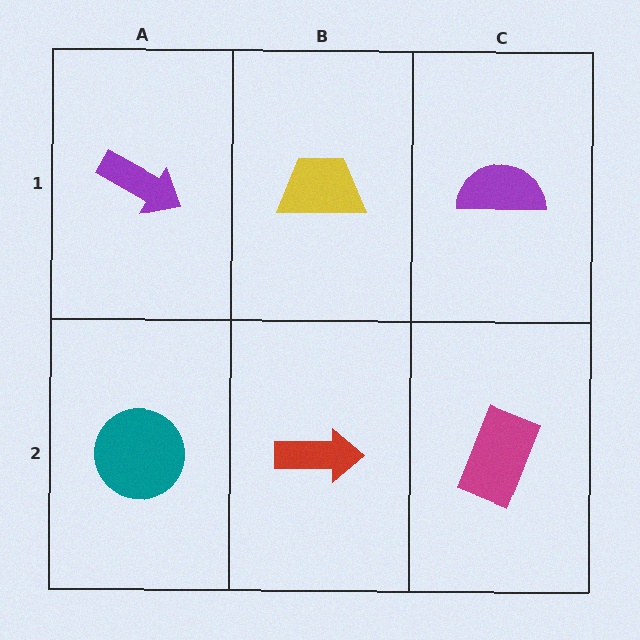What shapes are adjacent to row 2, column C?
A purple semicircle (row 1, column C), a red arrow (row 2, column B).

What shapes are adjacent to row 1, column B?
A red arrow (row 2, column B), a purple arrow (row 1, column A), a purple semicircle (row 1, column C).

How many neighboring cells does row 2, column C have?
2.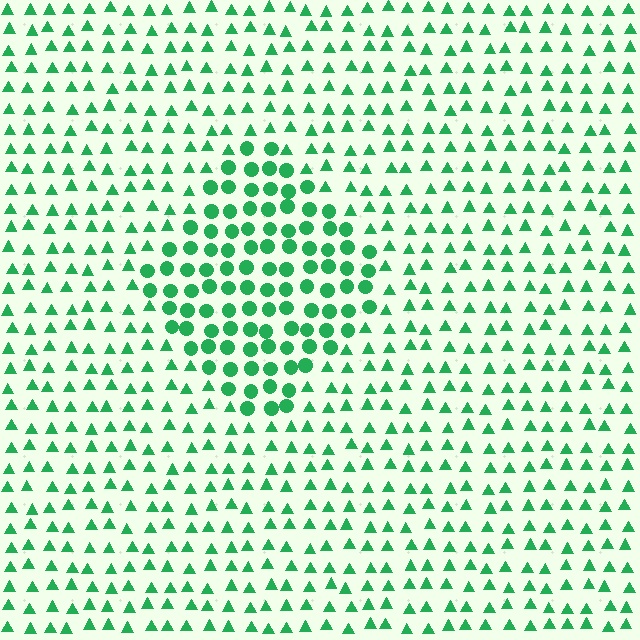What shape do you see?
I see a diamond.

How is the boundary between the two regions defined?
The boundary is defined by a change in element shape: circles inside vs. triangles outside. All elements share the same color and spacing.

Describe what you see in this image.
The image is filled with small green elements arranged in a uniform grid. A diamond-shaped region contains circles, while the surrounding area contains triangles. The boundary is defined purely by the change in element shape.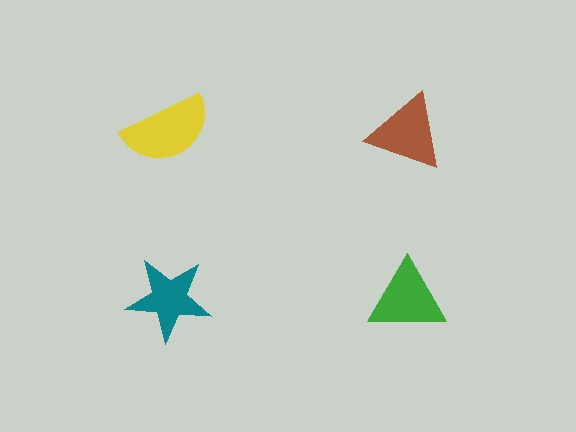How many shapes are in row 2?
2 shapes.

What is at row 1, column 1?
A yellow semicircle.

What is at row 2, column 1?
A teal star.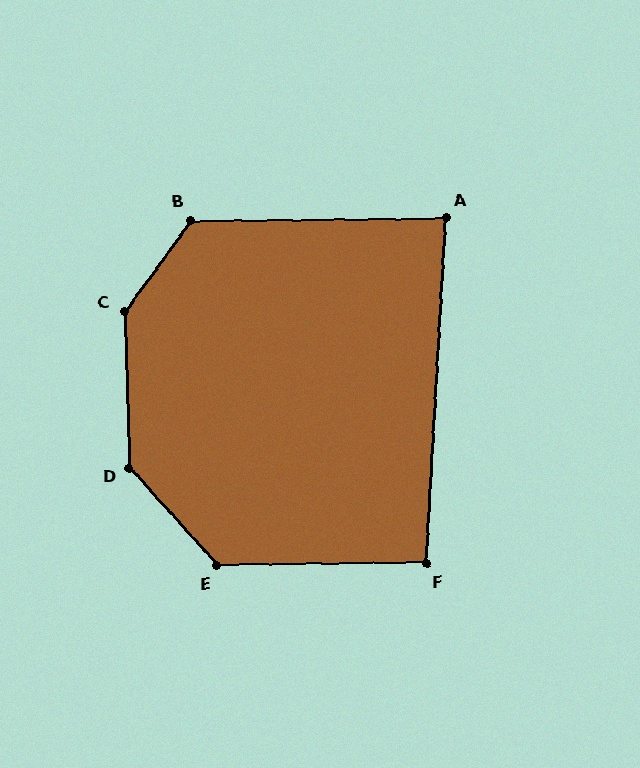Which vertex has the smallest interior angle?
A, at approximately 86 degrees.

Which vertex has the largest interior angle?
C, at approximately 142 degrees.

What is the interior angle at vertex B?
Approximately 127 degrees (obtuse).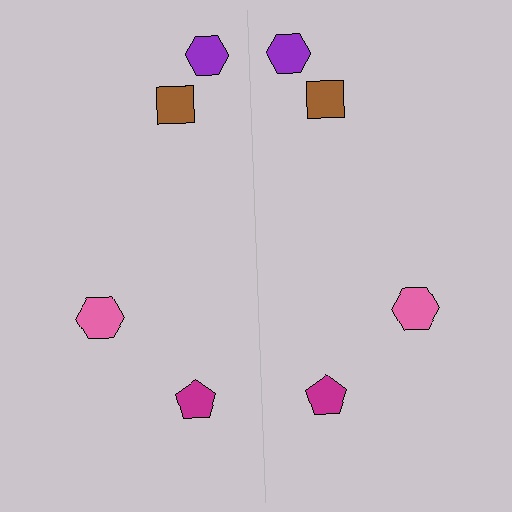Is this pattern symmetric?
Yes, this pattern has bilateral (reflection) symmetry.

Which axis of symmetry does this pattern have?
The pattern has a vertical axis of symmetry running through the center of the image.